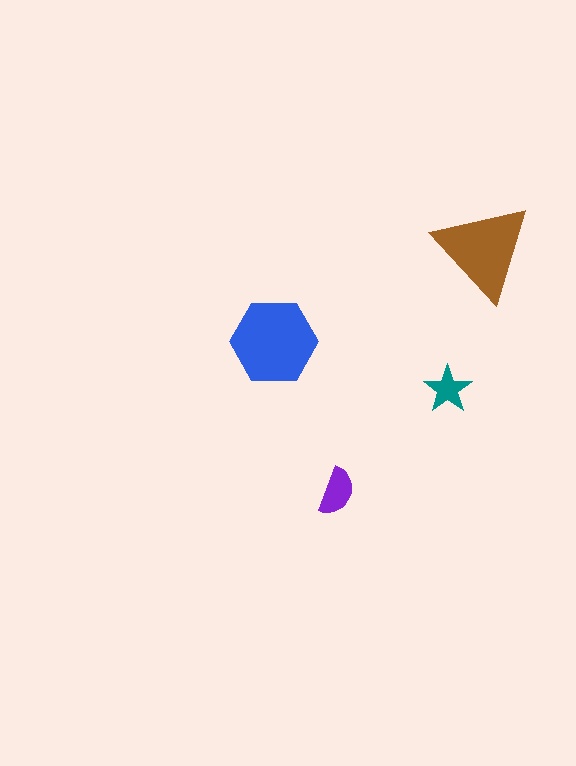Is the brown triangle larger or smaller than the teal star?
Larger.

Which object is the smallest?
The teal star.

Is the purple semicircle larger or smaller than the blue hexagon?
Smaller.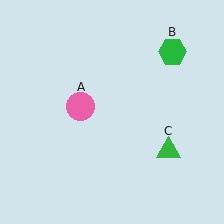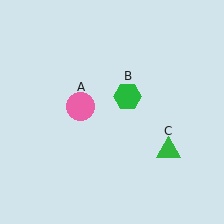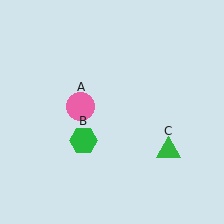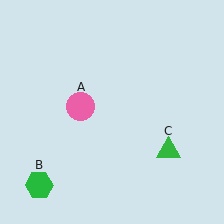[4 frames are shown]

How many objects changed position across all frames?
1 object changed position: green hexagon (object B).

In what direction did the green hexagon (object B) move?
The green hexagon (object B) moved down and to the left.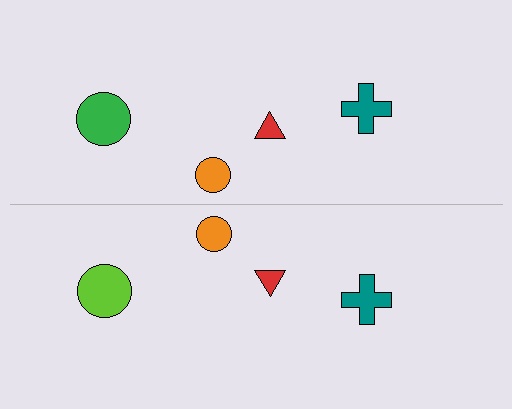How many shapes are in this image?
There are 8 shapes in this image.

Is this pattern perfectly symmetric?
No, the pattern is not perfectly symmetric. The lime circle on the bottom side breaks the symmetry — its mirror counterpart is green.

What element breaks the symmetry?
The lime circle on the bottom side breaks the symmetry — its mirror counterpart is green.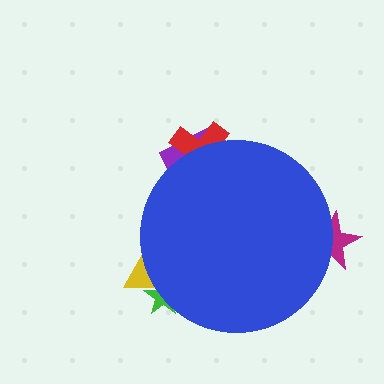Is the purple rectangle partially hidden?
Yes, the purple rectangle is partially hidden behind the blue circle.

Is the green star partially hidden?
Yes, the green star is partially hidden behind the blue circle.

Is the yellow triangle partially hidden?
Yes, the yellow triangle is partially hidden behind the blue circle.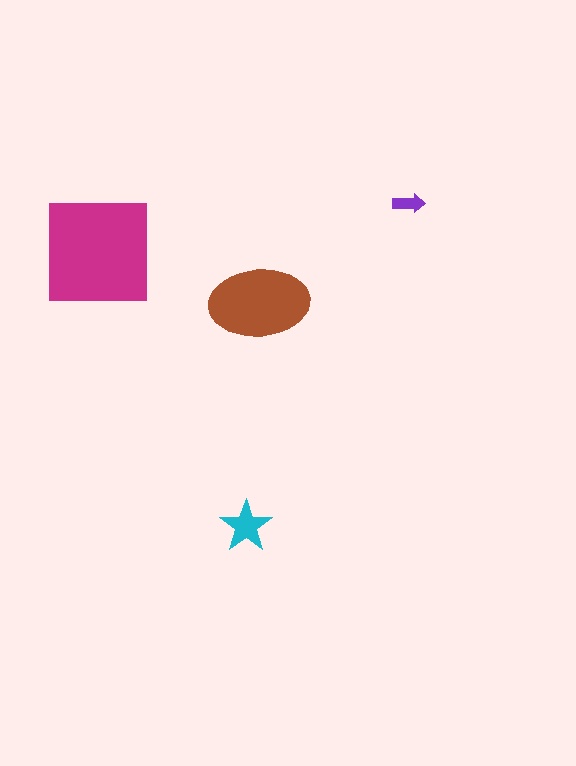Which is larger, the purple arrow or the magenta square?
The magenta square.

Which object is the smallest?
The purple arrow.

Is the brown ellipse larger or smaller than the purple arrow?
Larger.